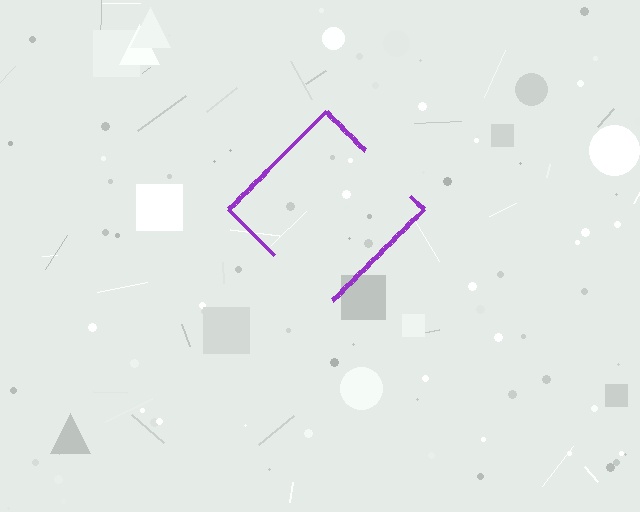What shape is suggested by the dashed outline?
The dashed outline suggests a diamond.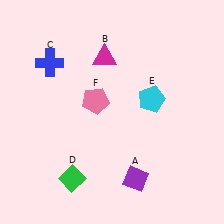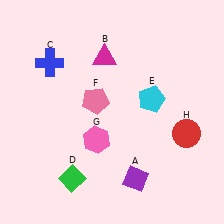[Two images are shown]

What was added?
A pink hexagon (G), a red circle (H) were added in Image 2.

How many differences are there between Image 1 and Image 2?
There are 2 differences between the two images.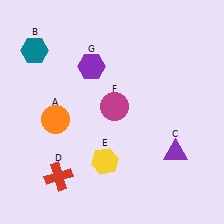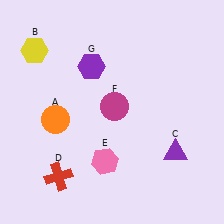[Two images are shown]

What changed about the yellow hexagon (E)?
In Image 1, E is yellow. In Image 2, it changed to pink.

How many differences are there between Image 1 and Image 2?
There are 2 differences between the two images.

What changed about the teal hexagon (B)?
In Image 1, B is teal. In Image 2, it changed to yellow.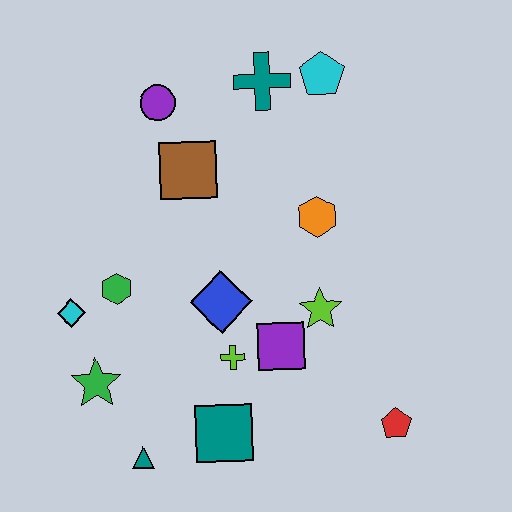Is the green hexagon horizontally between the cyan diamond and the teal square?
Yes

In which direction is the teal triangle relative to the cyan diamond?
The teal triangle is below the cyan diamond.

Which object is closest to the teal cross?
The cyan pentagon is closest to the teal cross.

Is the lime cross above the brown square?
No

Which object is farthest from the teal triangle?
The cyan pentagon is farthest from the teal triangle.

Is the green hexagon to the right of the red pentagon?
No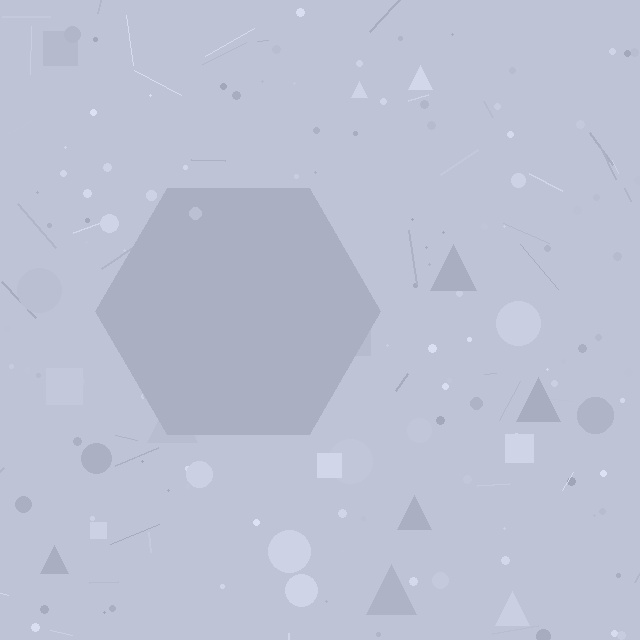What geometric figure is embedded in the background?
A hexagon is embedded in the background.